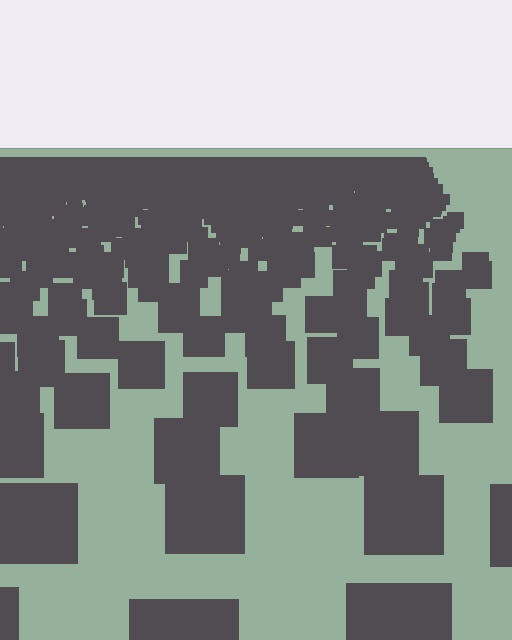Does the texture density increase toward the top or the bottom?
Density increases toward the top.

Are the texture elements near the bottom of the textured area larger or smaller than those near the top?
Larger. Near the bottom, elements are closer to the viewer and appear at a bigger on-screen size.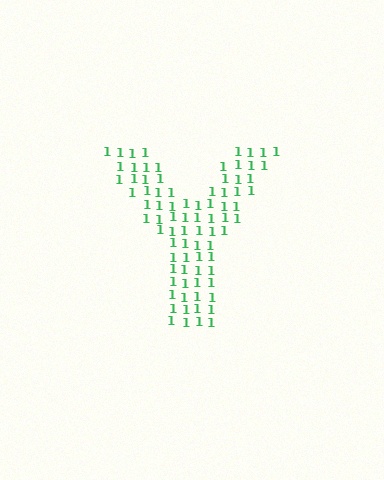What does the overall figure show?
The overall figure shows the letter Y.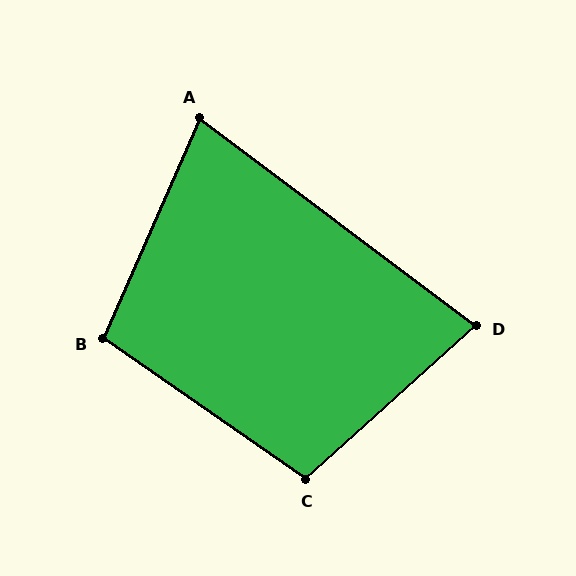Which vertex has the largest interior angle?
C, at approximately 103 degrees.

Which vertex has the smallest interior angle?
A, at approximately 77 degrees.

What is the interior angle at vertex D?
Approximately 79 degrees (acute).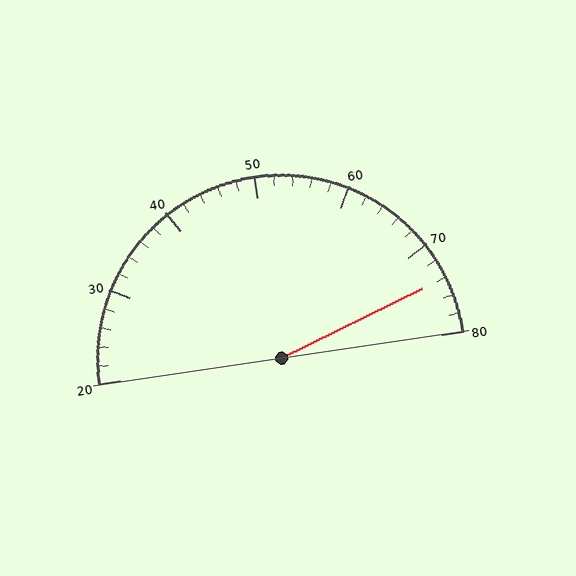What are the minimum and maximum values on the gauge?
The gauge ranges from 20 to 80.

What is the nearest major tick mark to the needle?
The nearest major tick mark is 70.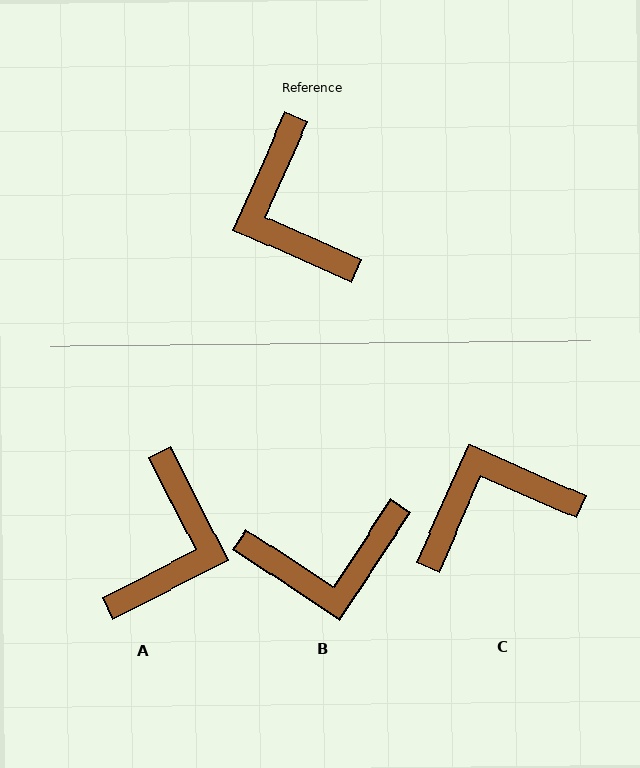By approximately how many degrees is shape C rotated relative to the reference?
Approximately 90 degrees clockwise.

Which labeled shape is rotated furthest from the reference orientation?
A, about 141 degrees away.